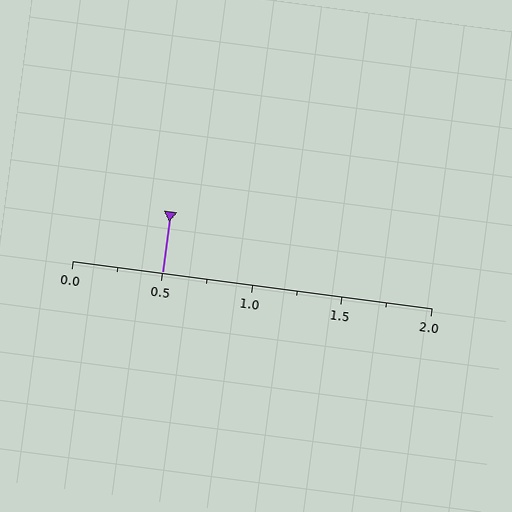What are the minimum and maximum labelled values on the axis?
The axis runs from 0.0 to 2.0.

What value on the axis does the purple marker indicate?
The marker indicates approximately 0.5.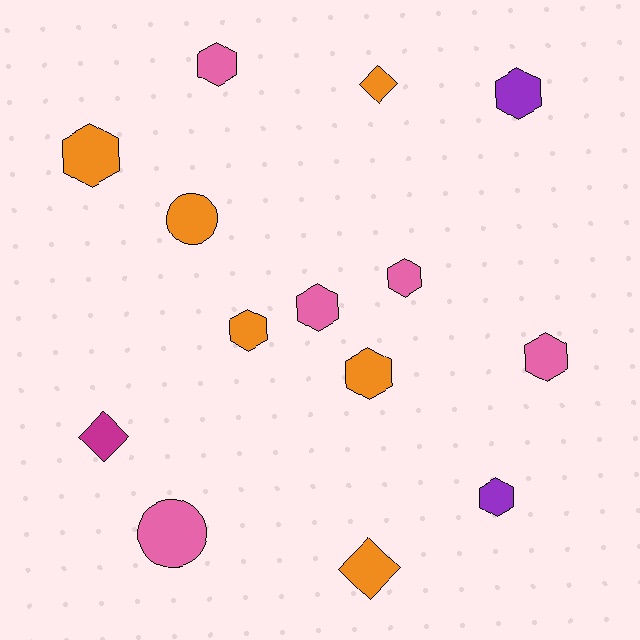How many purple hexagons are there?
There are 2 purple hexagons.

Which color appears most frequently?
Orange, with 6 objects.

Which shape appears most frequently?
Hexagon, with 9 objects.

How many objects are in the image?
There are 14 objects.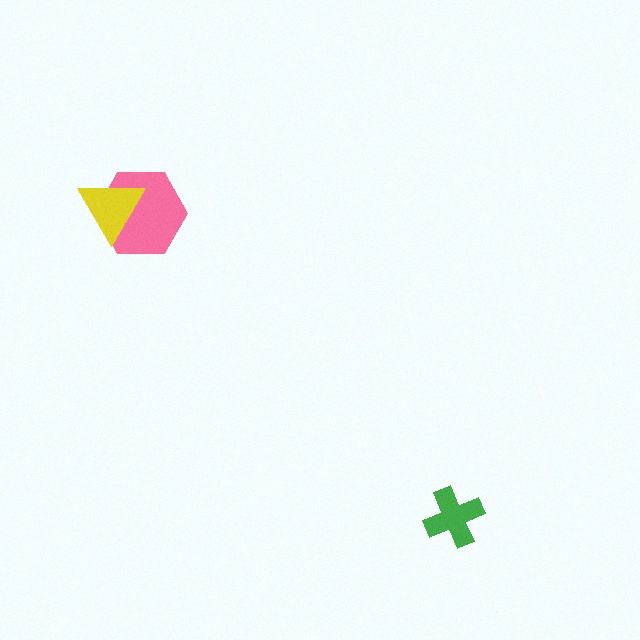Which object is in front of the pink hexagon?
The yellow triangle is in front of the pink hexagon.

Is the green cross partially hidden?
No, no other shape covers it.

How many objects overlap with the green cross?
0 objects overlap with the green cross.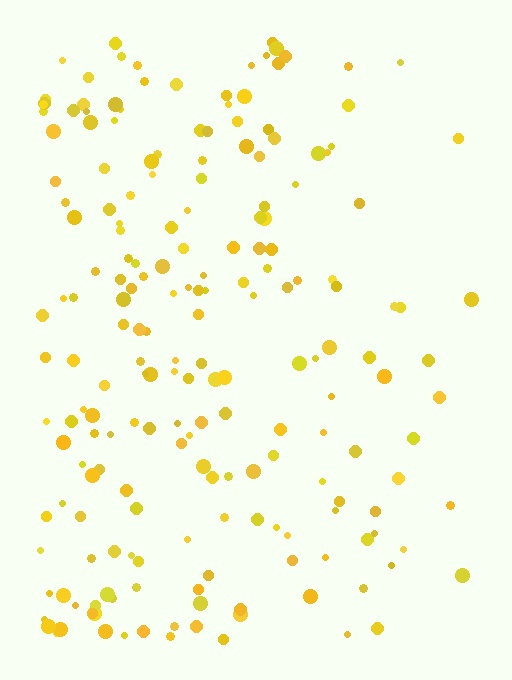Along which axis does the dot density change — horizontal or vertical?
Horizontal.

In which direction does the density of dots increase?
From right to left, with the left side densest.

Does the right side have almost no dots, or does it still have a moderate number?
Still a moderate number, just noticeably fewer than the left.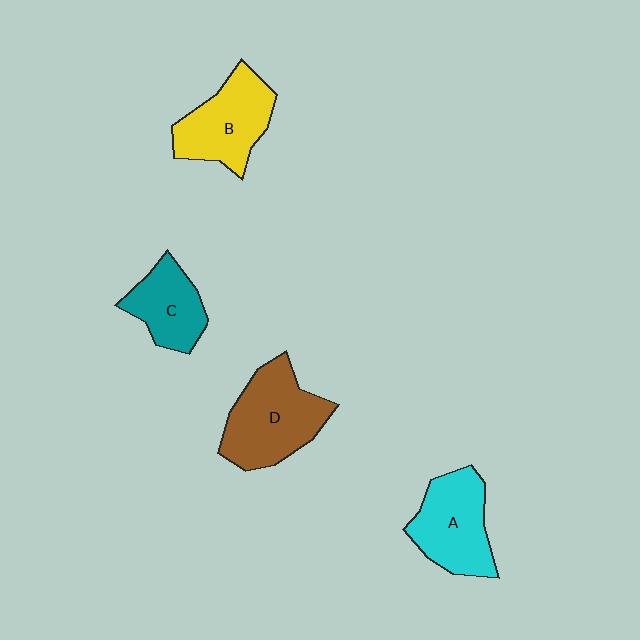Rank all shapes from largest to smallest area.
From largest to smallest: D (brown), B (yellow), A (cyan), C (teal).